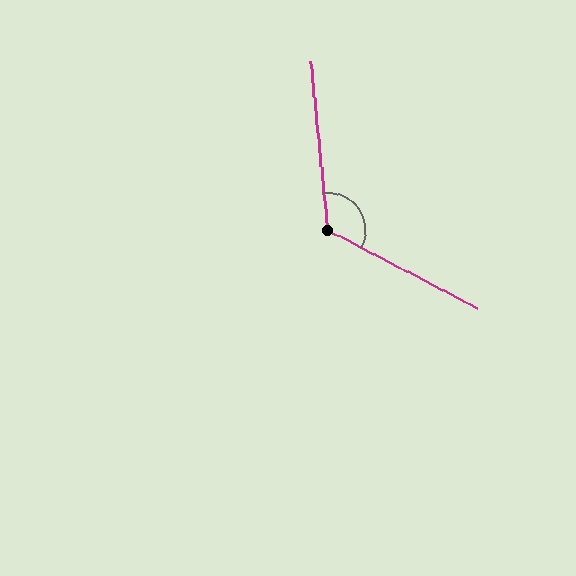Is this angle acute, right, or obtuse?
It is obtuse.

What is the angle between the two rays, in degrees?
Approximately 123 degrees.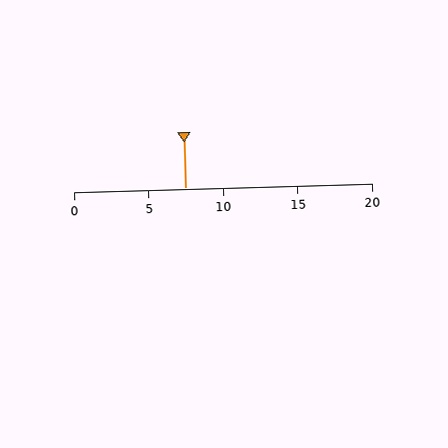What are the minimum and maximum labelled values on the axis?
The axis runs from 0 to 20.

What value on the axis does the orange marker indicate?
The marker indicates approximately 7.5.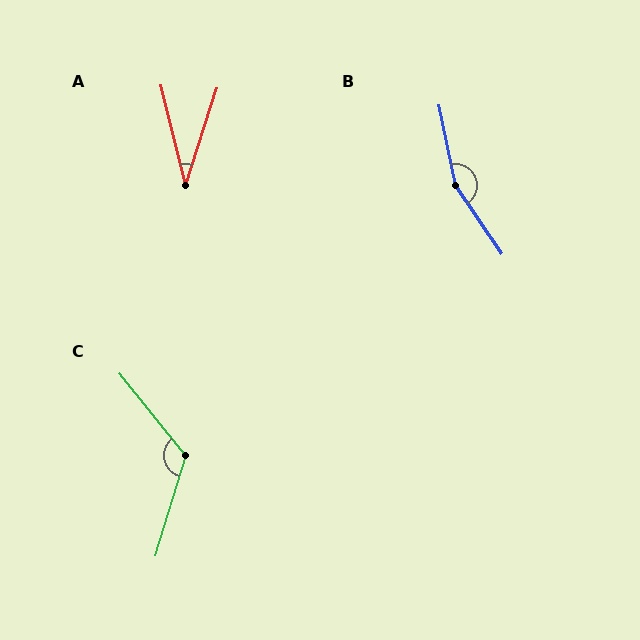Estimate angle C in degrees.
Approximately 125 degrees.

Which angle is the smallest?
A, at approximately 32 degrees.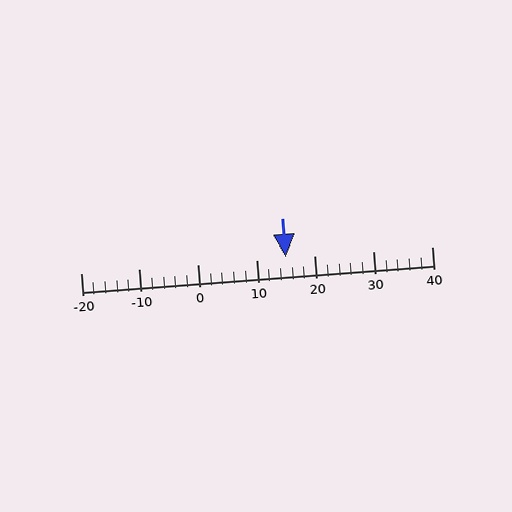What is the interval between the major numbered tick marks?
The major tick marks are spaced 10 units apart.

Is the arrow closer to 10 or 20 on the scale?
The arrow is closer to 20.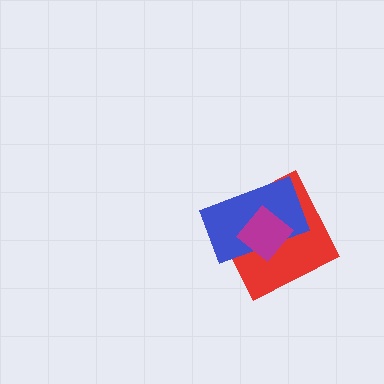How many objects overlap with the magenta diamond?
2 objects overlap with the magenta diamond.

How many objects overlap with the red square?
2 objects overlap with the red square.